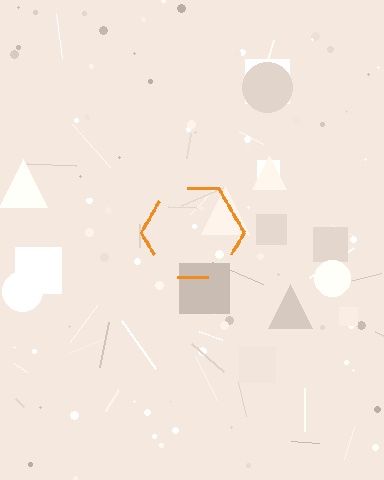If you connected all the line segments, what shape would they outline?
They would outline a hexagon.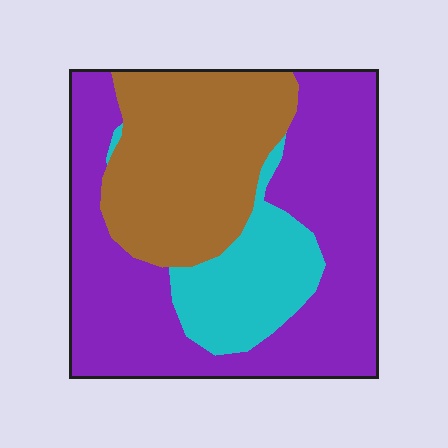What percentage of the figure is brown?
Brown covers about 30% of the figure.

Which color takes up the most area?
Purple, at roughly 55%.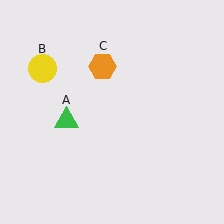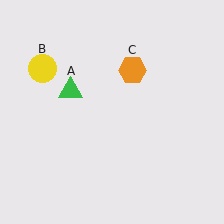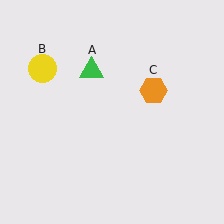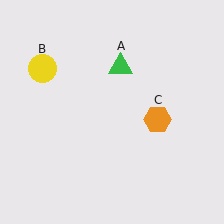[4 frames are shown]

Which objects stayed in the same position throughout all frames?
Yellow circle (object B) remained stationary.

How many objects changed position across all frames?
2 objects changed position: green triangle (object A), orange hexagon (object C).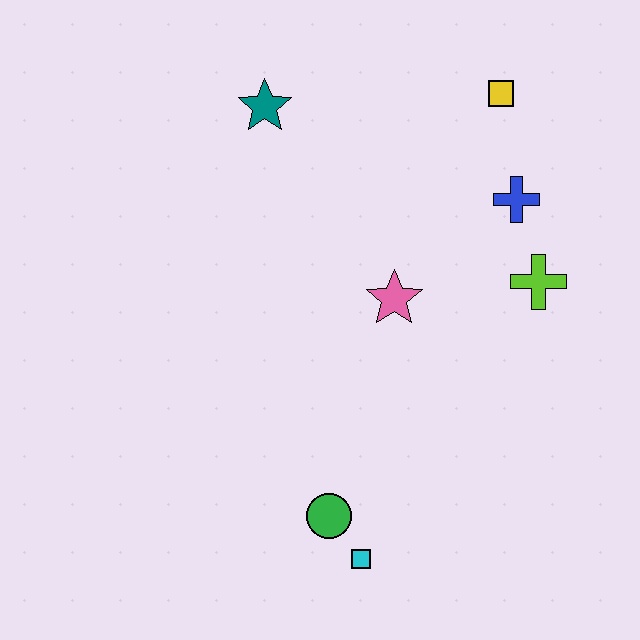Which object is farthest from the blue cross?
The cyan square is farthest from the blue cross.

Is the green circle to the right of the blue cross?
No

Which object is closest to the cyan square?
The green circle is closest to the cyan square.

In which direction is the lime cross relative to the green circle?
The lime cross is above the green circle.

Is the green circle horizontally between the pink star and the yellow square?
No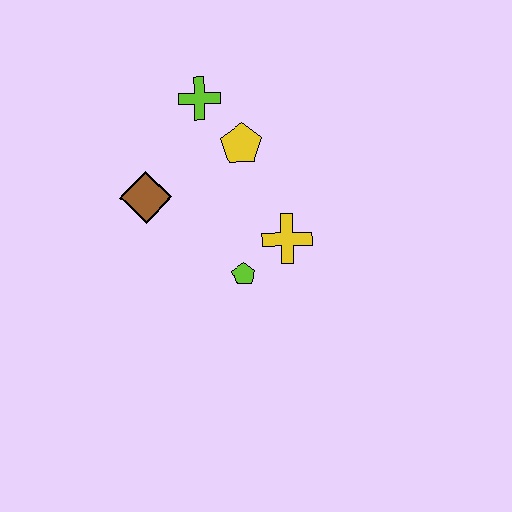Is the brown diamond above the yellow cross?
Yes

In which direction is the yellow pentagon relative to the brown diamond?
The yellow pentagon is to the right of the brown diamond.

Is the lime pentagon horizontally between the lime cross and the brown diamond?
No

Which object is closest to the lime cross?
The yellow pentagon is closest to the lime cross.